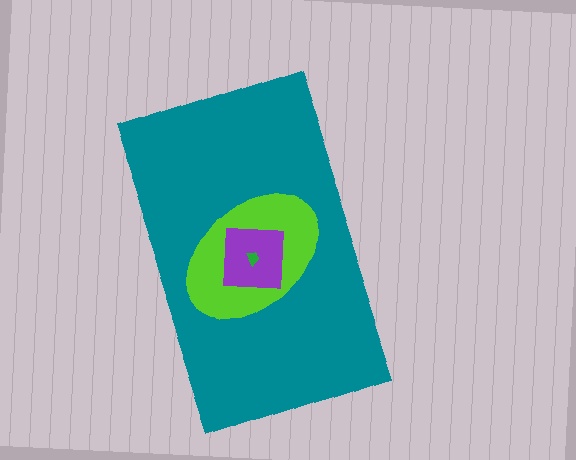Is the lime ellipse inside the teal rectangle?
Yes.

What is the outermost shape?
The teal rectangle.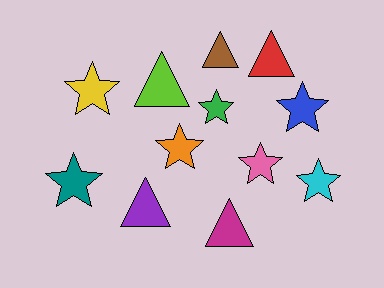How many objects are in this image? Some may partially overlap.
There are 12 objects.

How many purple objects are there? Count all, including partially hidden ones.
There is 1 purple object.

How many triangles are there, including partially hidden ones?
There are 5 triangles.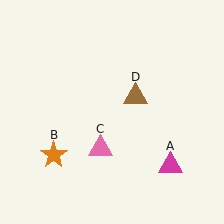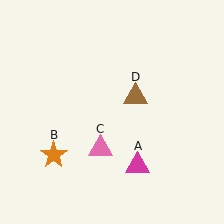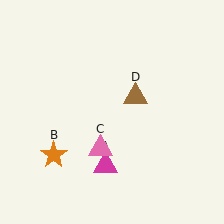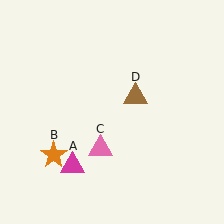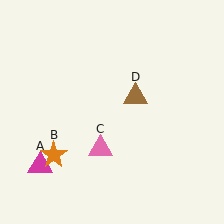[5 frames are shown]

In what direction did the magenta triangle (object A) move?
The magenta triangle (object A) moved left.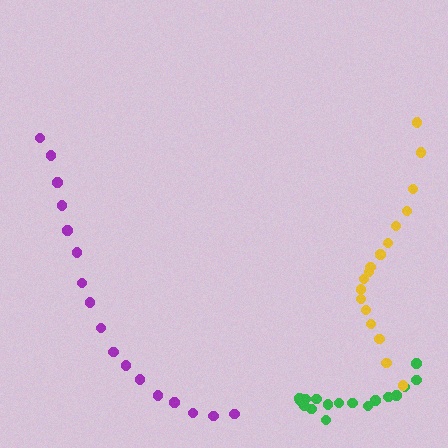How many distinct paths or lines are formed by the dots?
There are 3 distinct paths.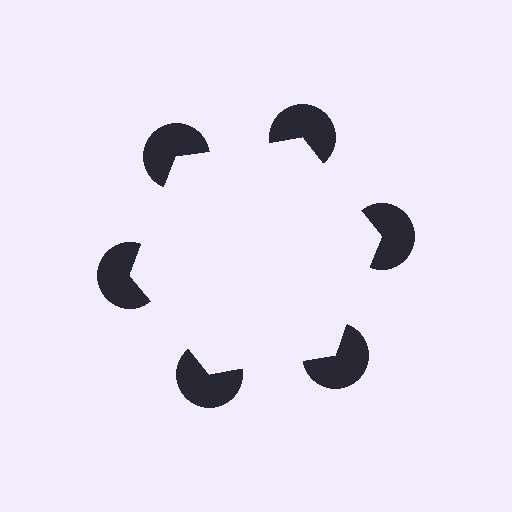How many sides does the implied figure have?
6 sides.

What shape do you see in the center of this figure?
An illusory hexagon — its edges are inferred from the aligned wedge cuts in the pac-man discs, not physically drawn.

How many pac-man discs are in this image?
There are 6 — one at each vertex of the illusory hexagon.